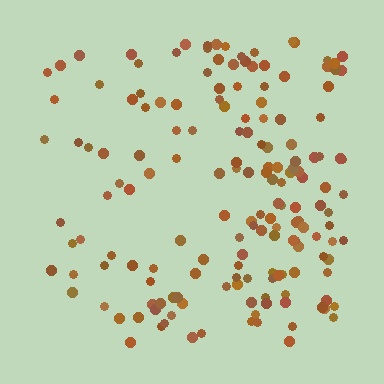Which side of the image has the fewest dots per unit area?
The left.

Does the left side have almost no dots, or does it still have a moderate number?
Still a moderate number, just noticeably fewer than the right.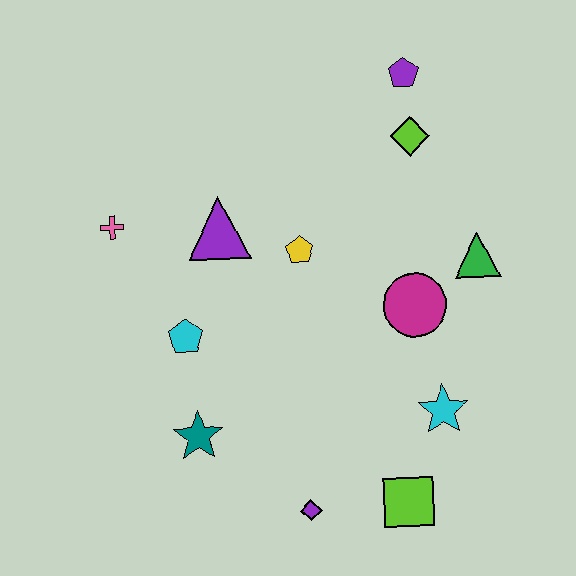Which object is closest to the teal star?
The cyan pentagon is closest to the teal star.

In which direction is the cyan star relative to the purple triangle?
The cyan star is to the right of the purple triangle.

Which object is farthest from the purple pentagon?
The purple diamond is farthest from the purple pentagon.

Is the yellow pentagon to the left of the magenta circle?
Yes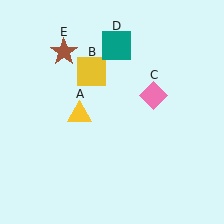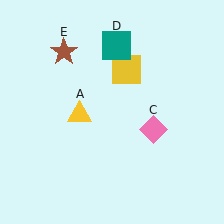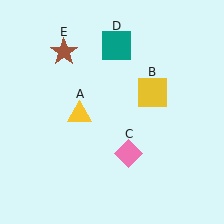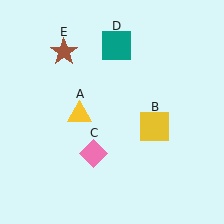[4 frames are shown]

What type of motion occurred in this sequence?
The yellow square (object B), pink diamond (object C) rotated clockwise around the center of the scene.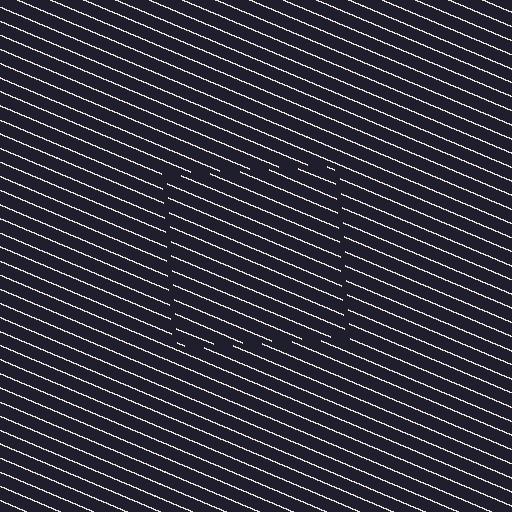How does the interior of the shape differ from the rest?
The interior of the shape contains the same grating, shifted by half a period — the contour is defined by the phase discontinuity where line-ends from the inner and outer gratings abut.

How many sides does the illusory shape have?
4 sides — the line-ends trace a square.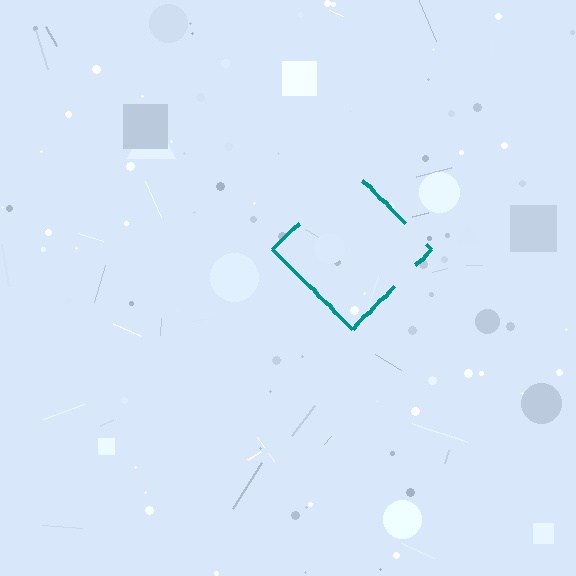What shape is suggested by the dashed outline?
The dashed outline suggests a diamond.